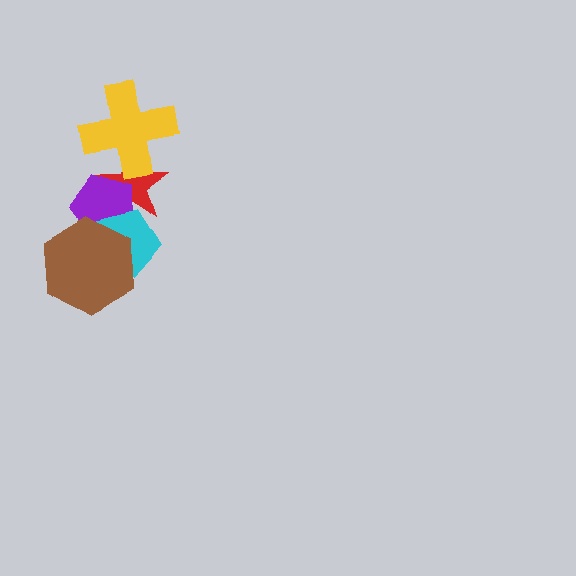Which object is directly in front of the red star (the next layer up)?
The purple pentagon is directly in front of the red star.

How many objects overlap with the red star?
3 objects overlap with the red star.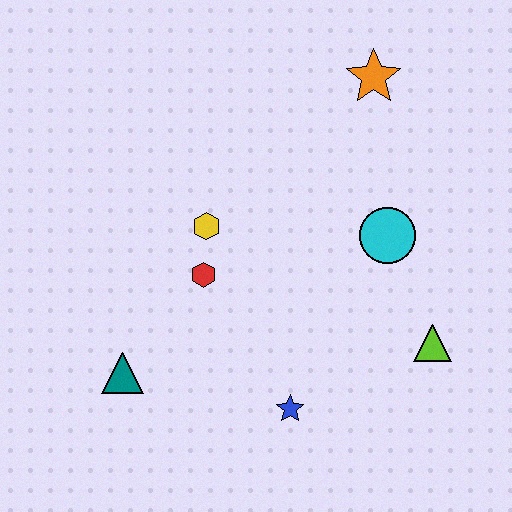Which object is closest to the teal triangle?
The red hexagon is closest to the teal triangle.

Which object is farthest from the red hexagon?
The orange star is farthest from the red hexagon.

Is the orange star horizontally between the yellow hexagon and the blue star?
No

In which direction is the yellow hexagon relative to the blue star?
The yellow hexagon is above the blue star.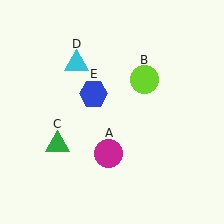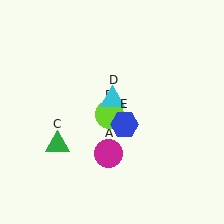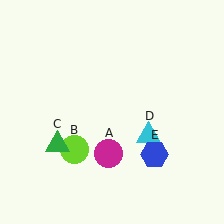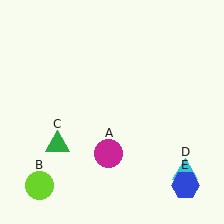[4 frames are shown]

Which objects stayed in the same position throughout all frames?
Magenta circle (object A) and green triangle (object C) remained stationary.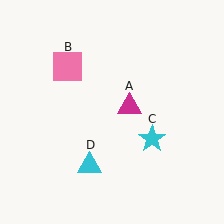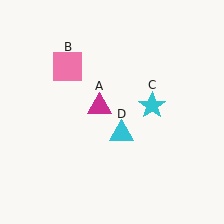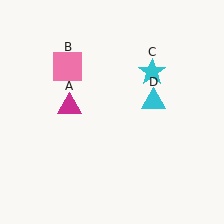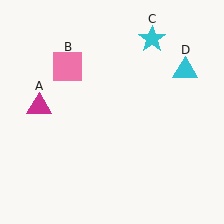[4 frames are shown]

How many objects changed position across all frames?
3 objects changed position: magenta triangle (object A), cyan star (object C), cyan triangle (object D).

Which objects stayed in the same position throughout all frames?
Pink square (object B) remained stationary.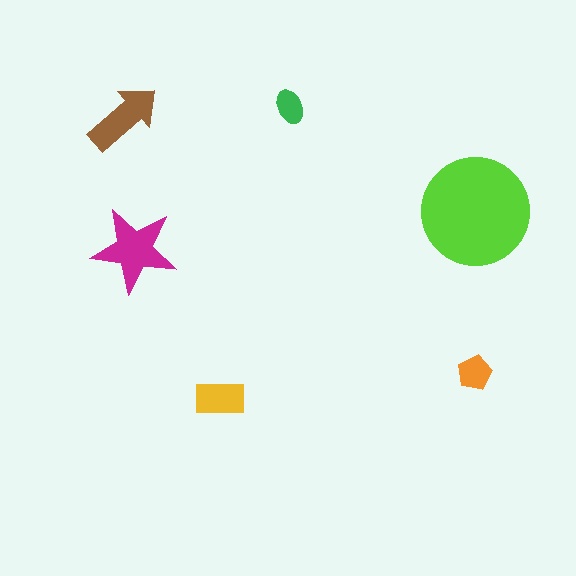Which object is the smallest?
The green ellipse.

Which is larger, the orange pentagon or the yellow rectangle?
The yellow rectangle.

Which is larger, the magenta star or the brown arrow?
The magenta star.